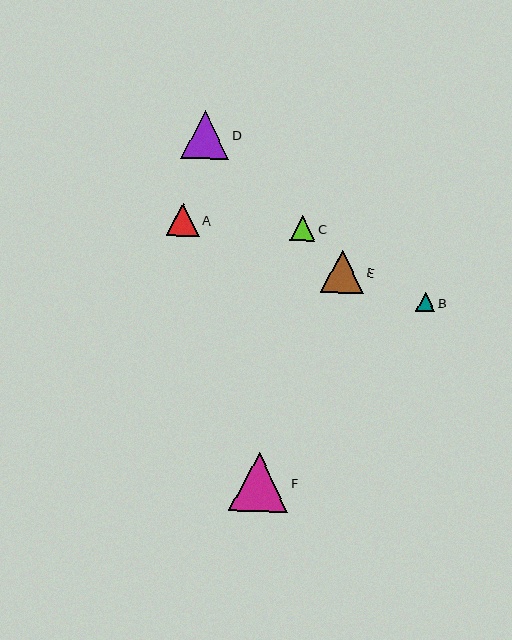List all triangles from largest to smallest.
From largest to smallest: F, D, E, A, C, B.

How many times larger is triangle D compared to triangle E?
Triangle D is approximately 1.1 times the size of triangle E.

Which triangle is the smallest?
Triangle B is the smallest with a size of approximately 19 pixels.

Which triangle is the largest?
Triangle F is the largest with a size of approximately 59 pixels.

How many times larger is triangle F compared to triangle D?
Triangle F is approximately 1.2 times the size of triangle D.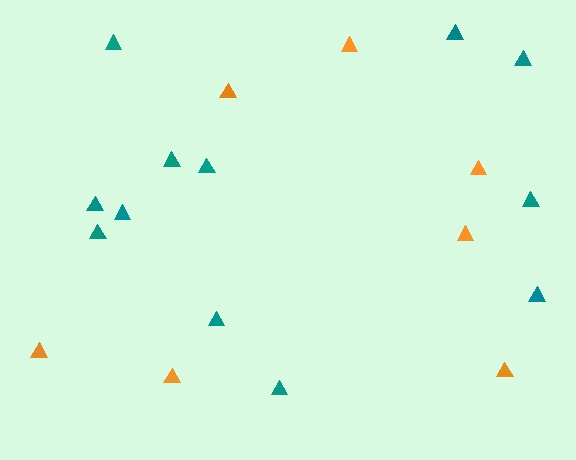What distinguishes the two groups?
There are 2 groups: one group of orange triangles (7) and one group of teal triangles (12).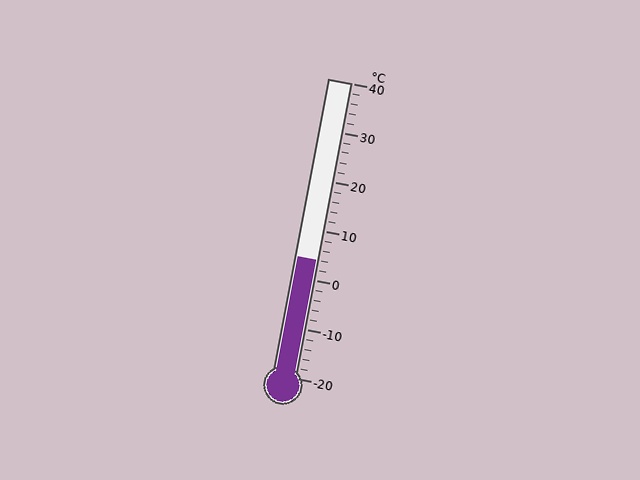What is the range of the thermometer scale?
The thermometer scale ranges from -20°C to 40°C.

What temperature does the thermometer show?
The thermometer shows approximately 4°C.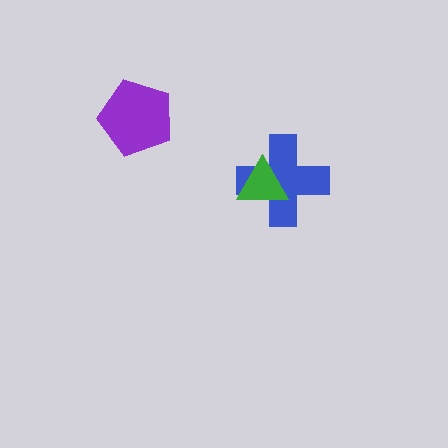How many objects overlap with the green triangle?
1 object overlaps with the green triangle.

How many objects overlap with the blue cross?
1 object overlaps with the blue cross.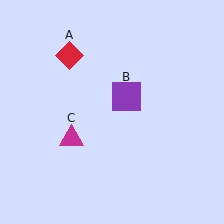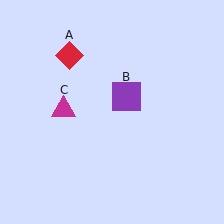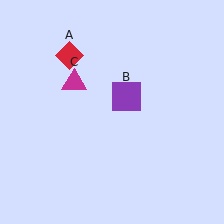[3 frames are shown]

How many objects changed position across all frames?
1 object changed position: magenta triangle (object C).